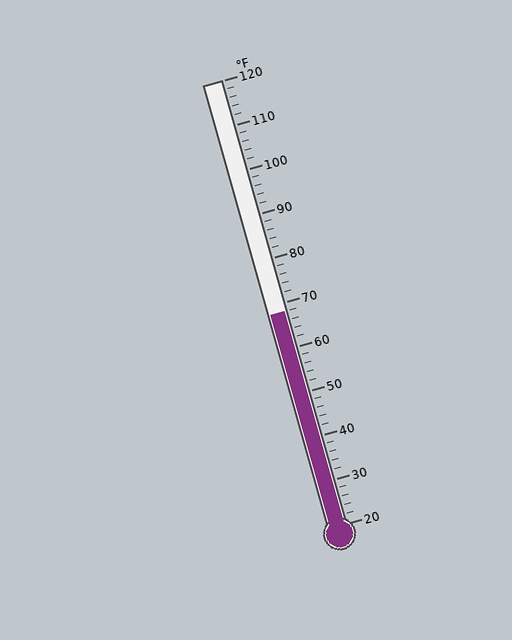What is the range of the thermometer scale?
The thermometer scale ranges from 20°F to 120°F.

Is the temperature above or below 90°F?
The temperature is below 90°F.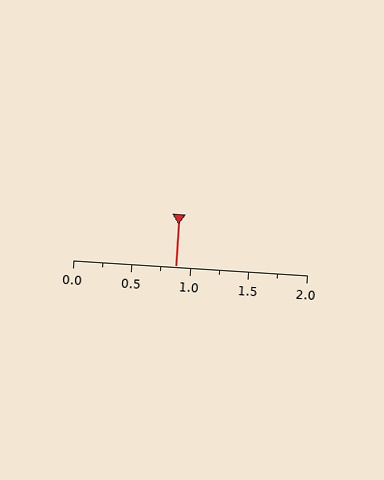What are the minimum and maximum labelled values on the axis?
The axis runs from 0.0 to 2.0.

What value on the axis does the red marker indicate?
The marker indicates approximately 0.88.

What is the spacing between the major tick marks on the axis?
The major ticks are spaced 0.5 apart.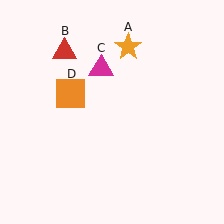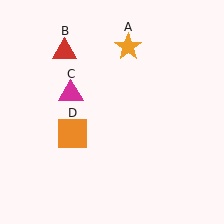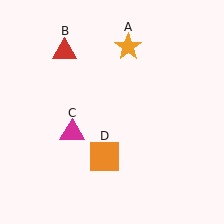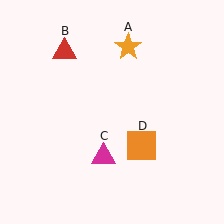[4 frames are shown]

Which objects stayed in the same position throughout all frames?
Orange star (object A) and red triangle (object B) remained stationary.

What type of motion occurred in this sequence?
The magenta triangle (object C), orange square (object D) rotated counterclockwise around the center of the scene.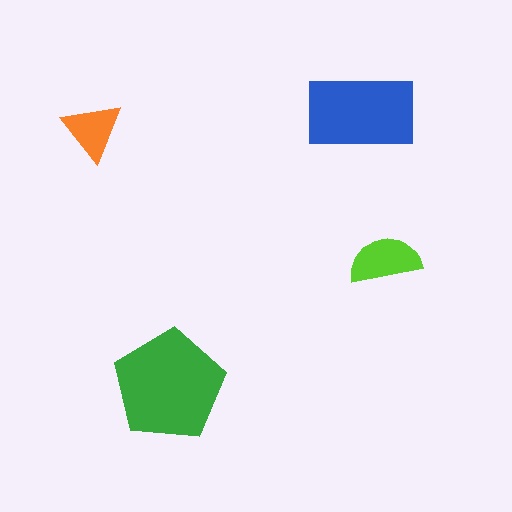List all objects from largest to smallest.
The green pentagon, the blue rectangle, the lime semicircle, the orange triangle.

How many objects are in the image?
There are 4 objects in the image.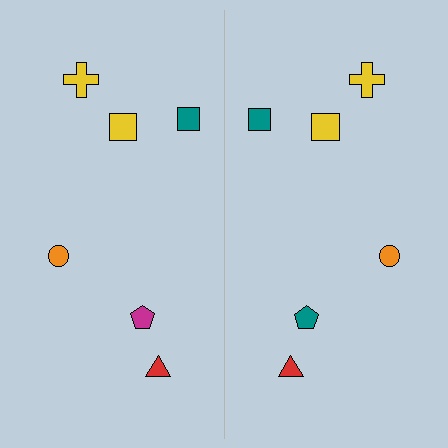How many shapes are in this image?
There are 12 shapes in this image.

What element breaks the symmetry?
The teal pentagon on the right side breaks the symmetry — its mirror counterpart is magenta.